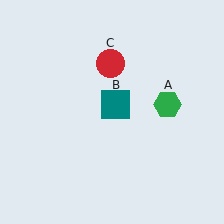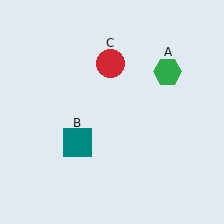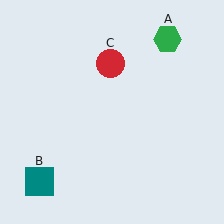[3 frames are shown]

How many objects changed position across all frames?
2 objects changed position: green hexagon (object A), teal square (object B).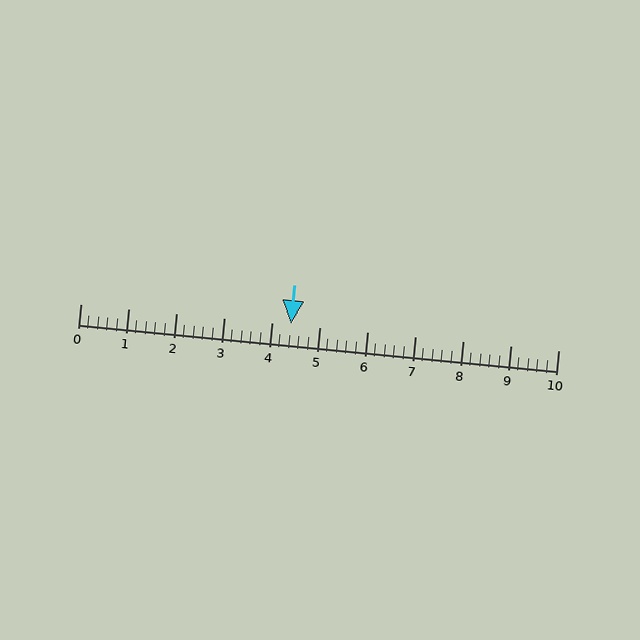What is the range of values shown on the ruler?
The ruler shows values from 0 to 10.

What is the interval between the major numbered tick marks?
The major tick marks are spaced 1 units apart.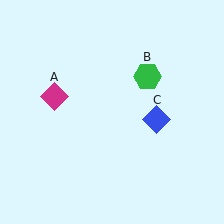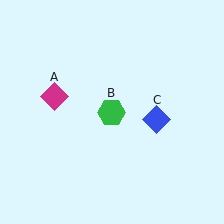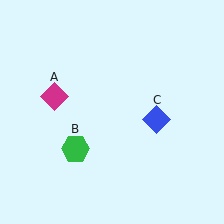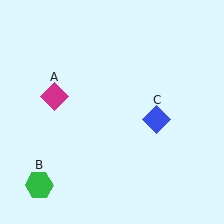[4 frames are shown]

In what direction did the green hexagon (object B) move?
The green hexagon (object B) moved down and to the left.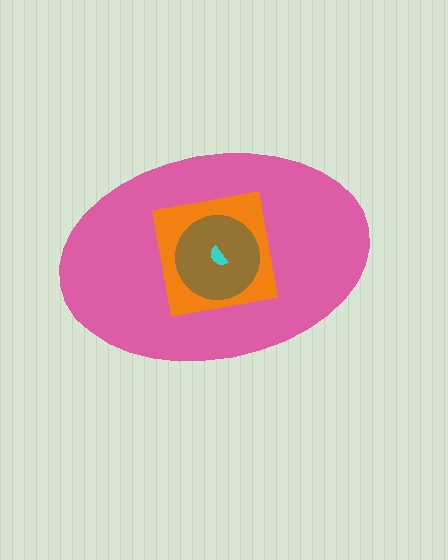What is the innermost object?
The cyan semicircle.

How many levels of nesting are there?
4.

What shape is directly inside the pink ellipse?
The orange square.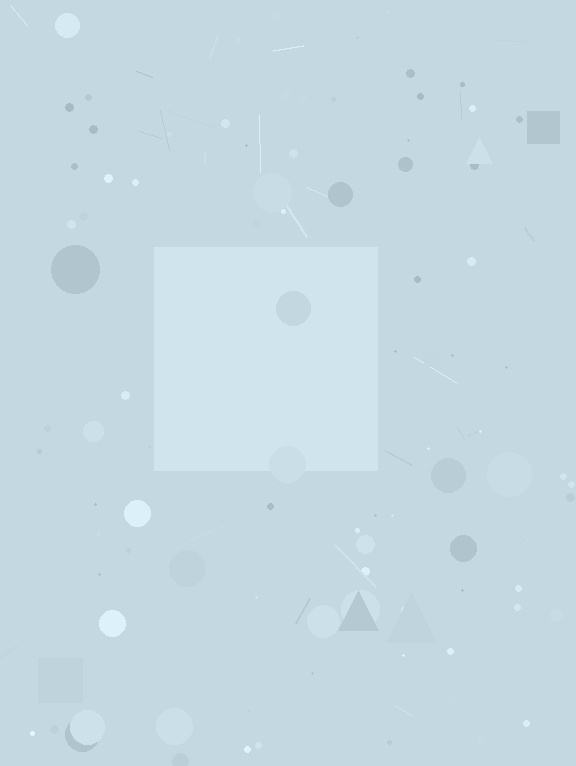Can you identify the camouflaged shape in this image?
The camouflaged shape is a square.